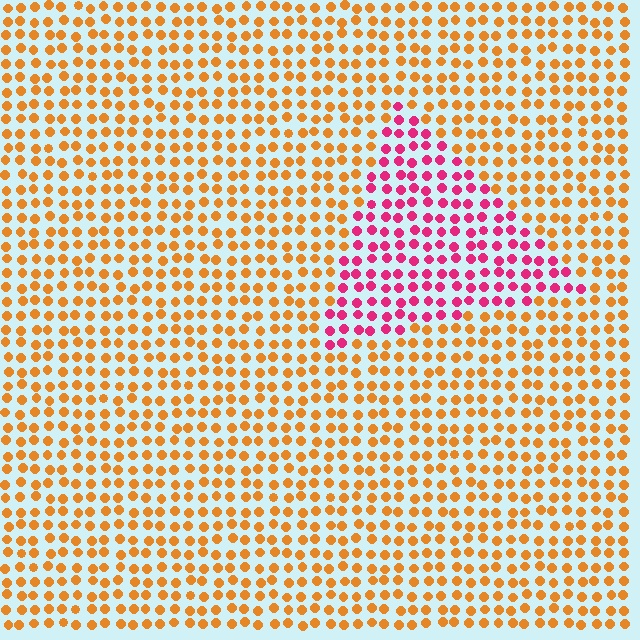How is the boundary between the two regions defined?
The boundary is defined purely by a slight shift in hue (about 58 degrees). Spacing, size, and orientation are identical on both sides.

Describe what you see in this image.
The image is filled with small orange elements in a uniform arrangement. A triangle-shaped region is visible where the elements are tinted to a slightly different hue, forming a subtle color boundary.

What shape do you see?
I see a triangle.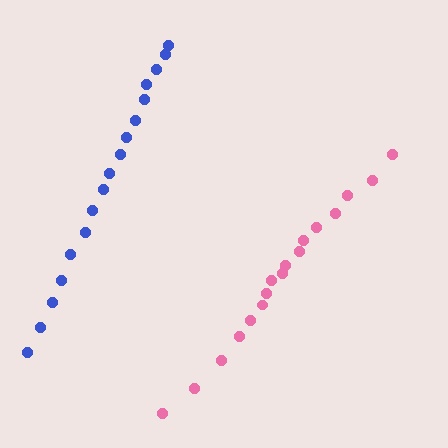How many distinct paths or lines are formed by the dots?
There are 2 distinct paths.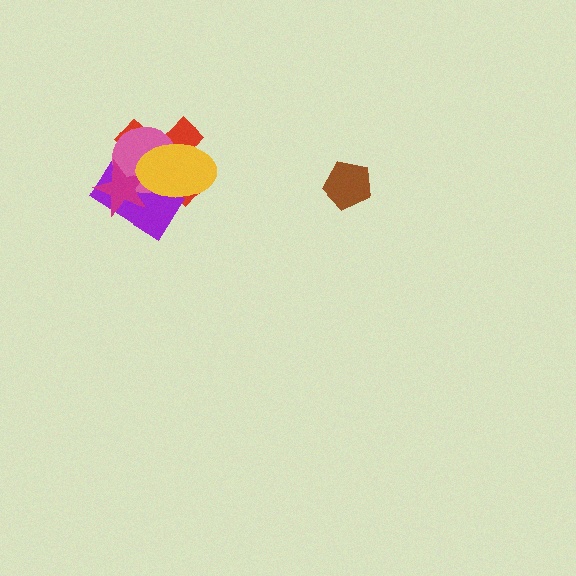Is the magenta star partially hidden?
Yes, it is partially covered by another shape.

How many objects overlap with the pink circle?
4 objects overlap with the pink circle.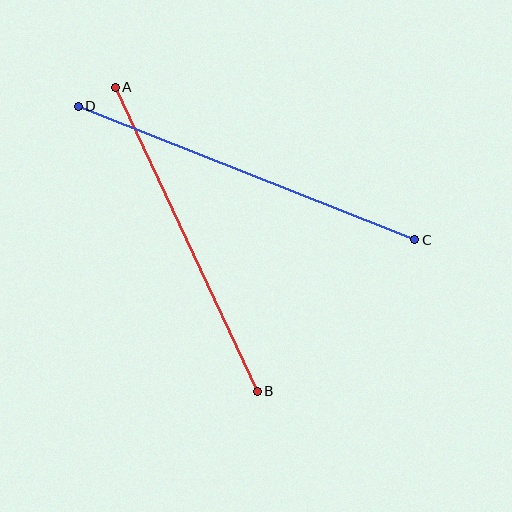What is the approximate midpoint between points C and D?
The midpoint is at approximately (246, 173) pixels.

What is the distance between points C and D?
The distance is approximately 362 pixels.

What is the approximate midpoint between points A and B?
The midpoint is at approximately (186, 239) pixels.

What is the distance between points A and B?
The distance is approximately 335 pixels.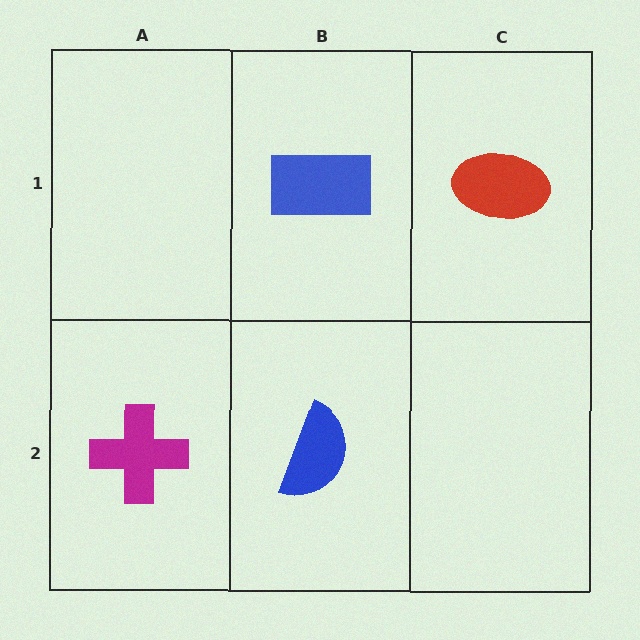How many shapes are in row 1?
2 shapes.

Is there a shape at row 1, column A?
No, that cell is empty.